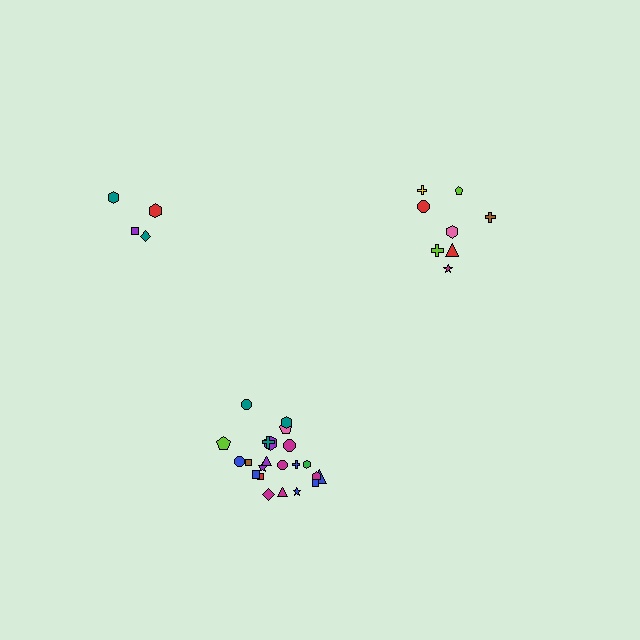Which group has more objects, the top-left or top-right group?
The top-right group.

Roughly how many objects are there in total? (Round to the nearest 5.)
Roughly 35 objects in total.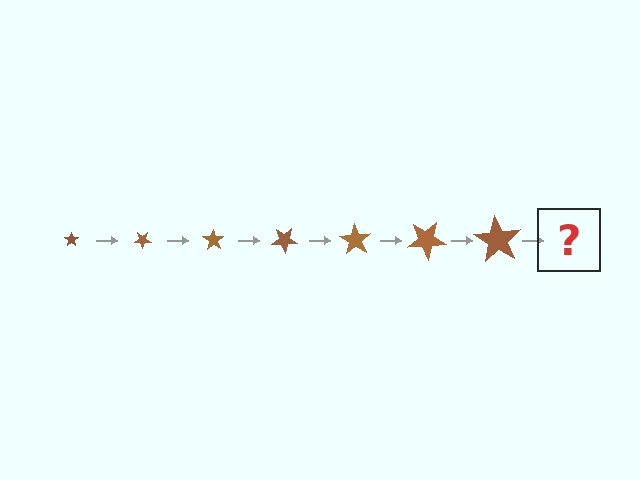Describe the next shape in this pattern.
It should be a star, larger than the previous one and rotated 245 degrees from the start.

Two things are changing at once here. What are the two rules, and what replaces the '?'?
The two rules are that the star grows larger each step and it rotates 35 degrees each step. The '?' should be a star, larger than the previous one and rotated 245 degrees from the start.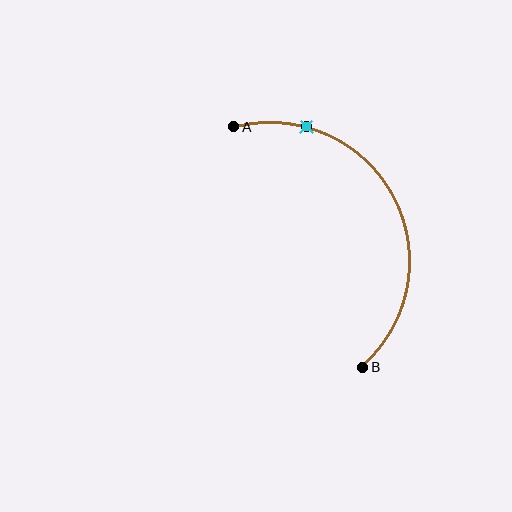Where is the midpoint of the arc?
The arc midpoint is the point on the curve farthest from the straight line joining A and B. It sits to the right of that line.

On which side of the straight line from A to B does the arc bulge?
The arc bulges to the right of the straight line connecting A and B.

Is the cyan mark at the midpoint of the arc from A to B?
No. The cyan mark lies on the arc but is closer to endpoint A. The arc midpoint would be at the point on the curve equidistant along the arc from both A and B.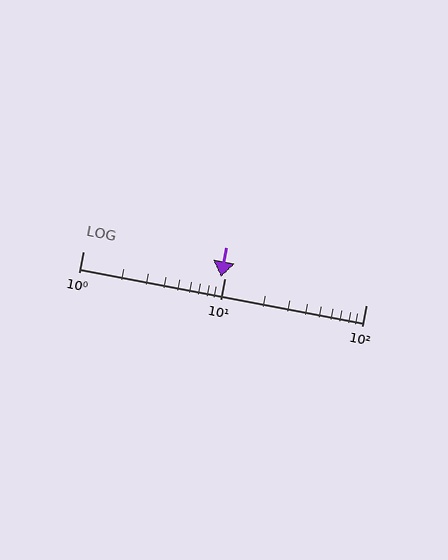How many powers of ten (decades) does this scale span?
The scale spans 2 decades, from 1 to 100.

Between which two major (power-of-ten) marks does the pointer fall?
The pointer is between 1 and 10.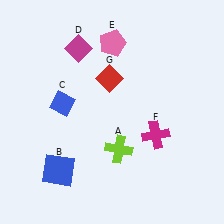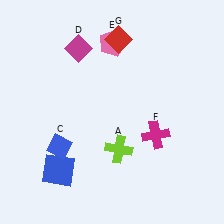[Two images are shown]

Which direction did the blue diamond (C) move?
The blue diamond (C) moved down.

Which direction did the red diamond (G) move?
The red diamond (G) moved up.